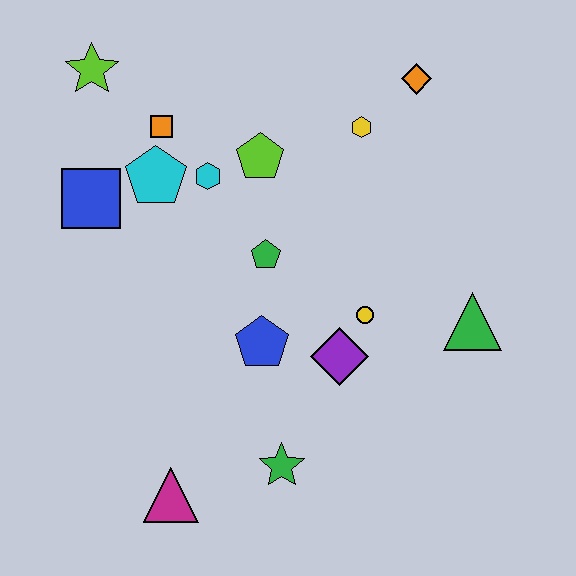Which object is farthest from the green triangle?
The lime star is farthest from the green triangle.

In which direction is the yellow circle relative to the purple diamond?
The yellow circle is above the purple diamond.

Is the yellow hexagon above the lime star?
No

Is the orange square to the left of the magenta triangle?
Yes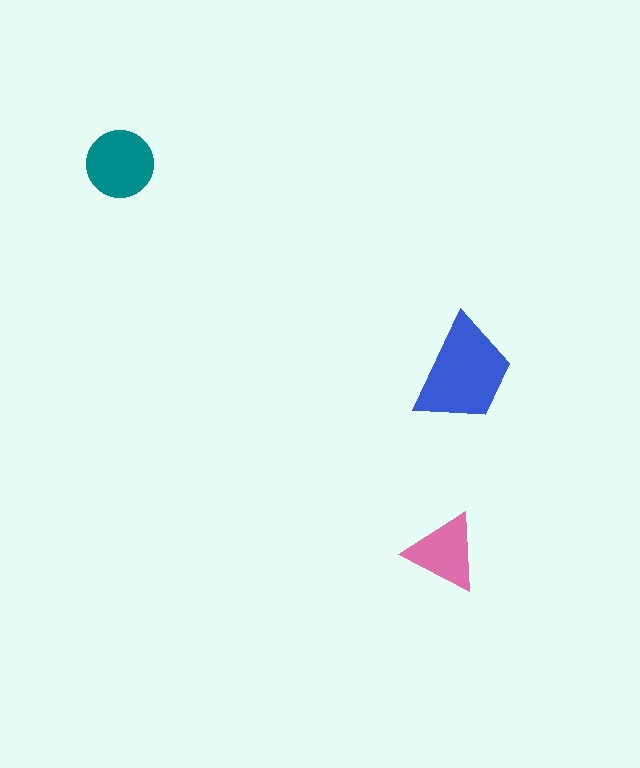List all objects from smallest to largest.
The pink triangle, the teal circle, the blue trapezoid.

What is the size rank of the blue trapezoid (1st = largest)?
1st.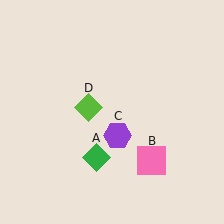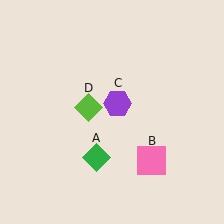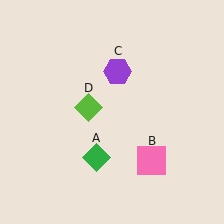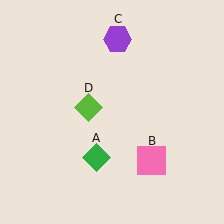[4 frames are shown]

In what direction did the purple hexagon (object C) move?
The purple hexagon (object C) moved up.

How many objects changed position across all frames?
1 object changed position: purple hexagon (object C).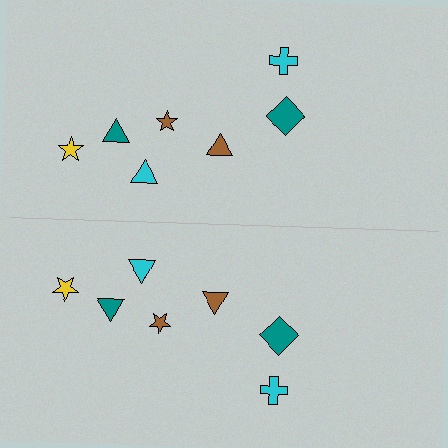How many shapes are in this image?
There are 14 shapes in this image.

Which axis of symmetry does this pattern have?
The pattern has a horizontal axis of symmetry running through the center of the image.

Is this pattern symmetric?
Yes, this pattern has bilateral (reflection) symmetry.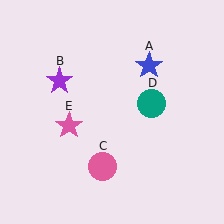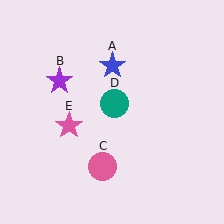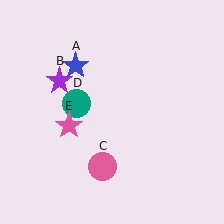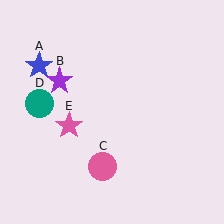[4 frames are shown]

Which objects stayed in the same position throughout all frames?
Purple star (object B) and pink circle (object C) and pink star (object E) remained stationary.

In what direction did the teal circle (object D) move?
The teal circle (object D) moved left.